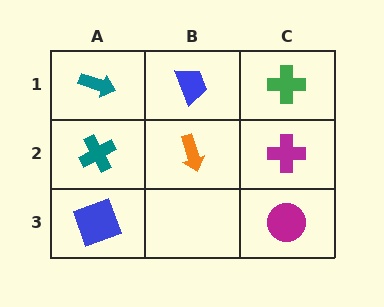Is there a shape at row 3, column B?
No, that cell is empty.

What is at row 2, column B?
An orange arrow.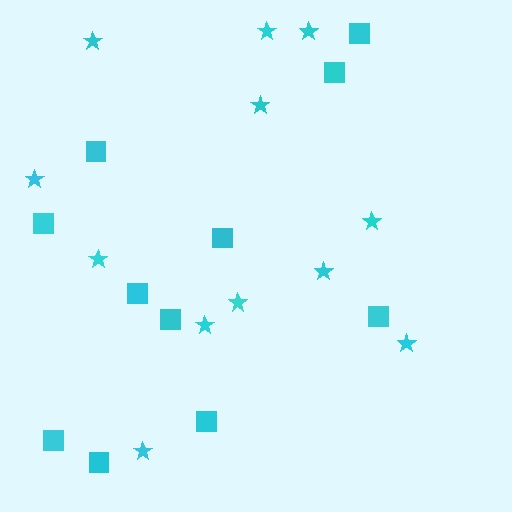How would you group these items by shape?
There are 2 groups: one group of stars (12) and one group of squares (11).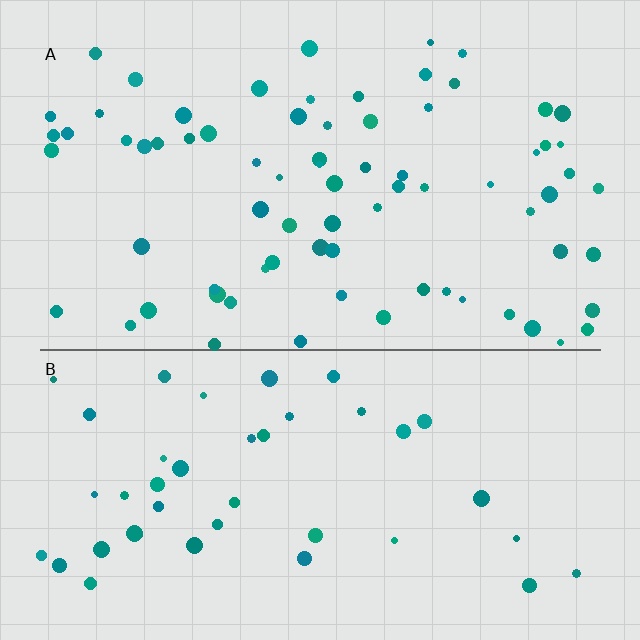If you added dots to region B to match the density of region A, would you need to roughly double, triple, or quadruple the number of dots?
Approximately double.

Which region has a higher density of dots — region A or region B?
A (the top).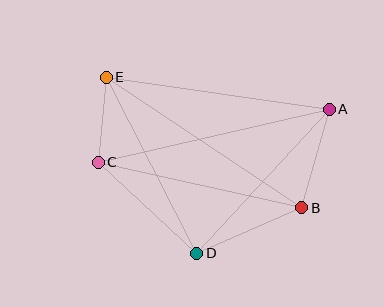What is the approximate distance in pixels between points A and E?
The distance between A and E is approximately 225 pixels.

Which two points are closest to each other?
Points C and E are closest to each other.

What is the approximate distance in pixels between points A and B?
The distance between A and B is approximately 102 pixels.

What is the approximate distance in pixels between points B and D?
The distance between B and D is approximately 115 pixels.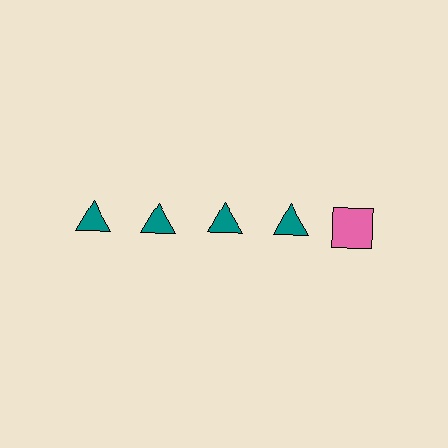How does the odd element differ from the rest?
It differs in both color (pink instead of teal) and shape (square instead of triangle).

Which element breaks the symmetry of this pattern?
The pink square in the top row, rightmost column breaks the symmetry. All other shapes are teal triangles.